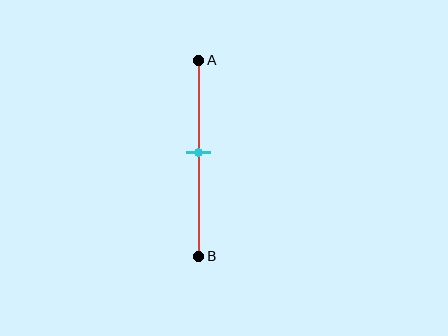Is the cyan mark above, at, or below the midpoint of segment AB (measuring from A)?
The cyan mark is approximately at the midpoint of segment AB.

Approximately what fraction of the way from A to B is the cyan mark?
The cyan mark is approximately 45% of the way from A to B.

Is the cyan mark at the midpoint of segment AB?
Yes, the mark is approximately at the midpoint.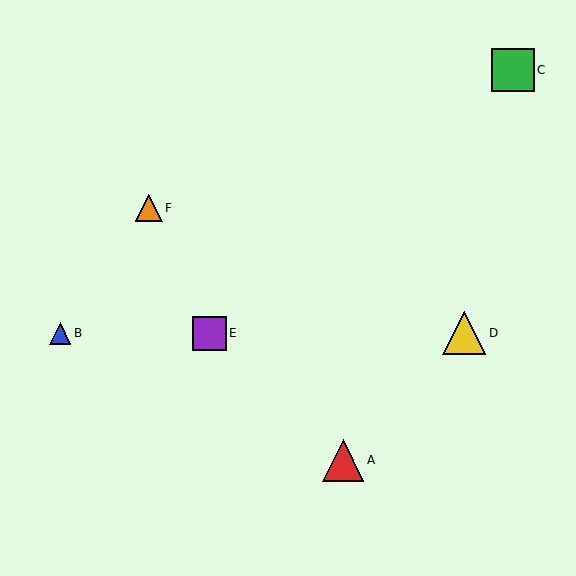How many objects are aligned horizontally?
3 objects (B, D, E) are aligned horizontally.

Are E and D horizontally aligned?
Yes, both are at y≈333.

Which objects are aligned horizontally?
Objects B, D, E are aligned horizontally.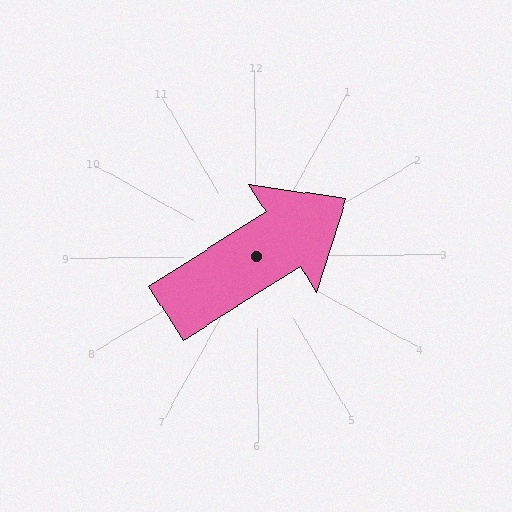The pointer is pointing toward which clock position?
Roughly 2 o'clock.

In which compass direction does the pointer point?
Northeast.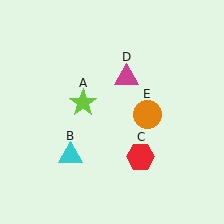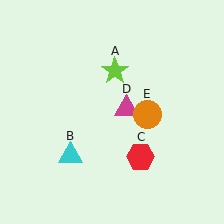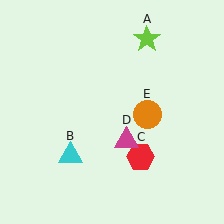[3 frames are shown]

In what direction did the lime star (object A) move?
The lime star (object A) moved up and to the right.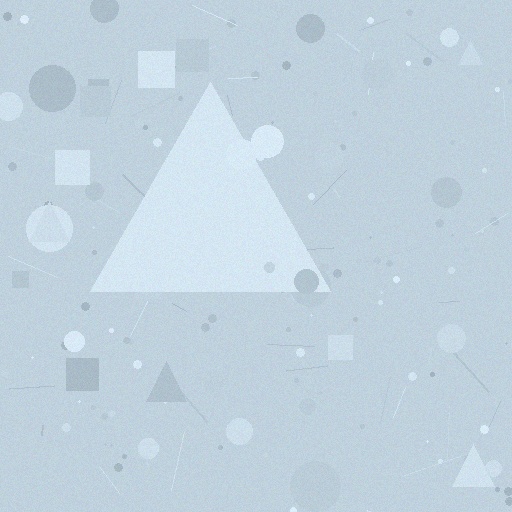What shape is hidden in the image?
A triangle is hidden in the image.